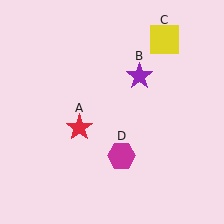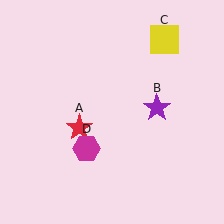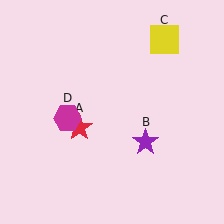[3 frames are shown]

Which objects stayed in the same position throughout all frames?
Red star (object A) and yellow square (object C) remained stationary.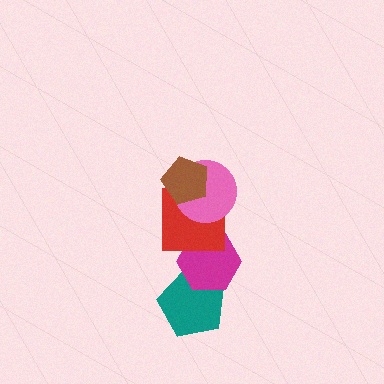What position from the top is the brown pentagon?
The brown pentagon is 1st from the top.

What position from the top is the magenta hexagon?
The magenta hexagon is 4th from the top.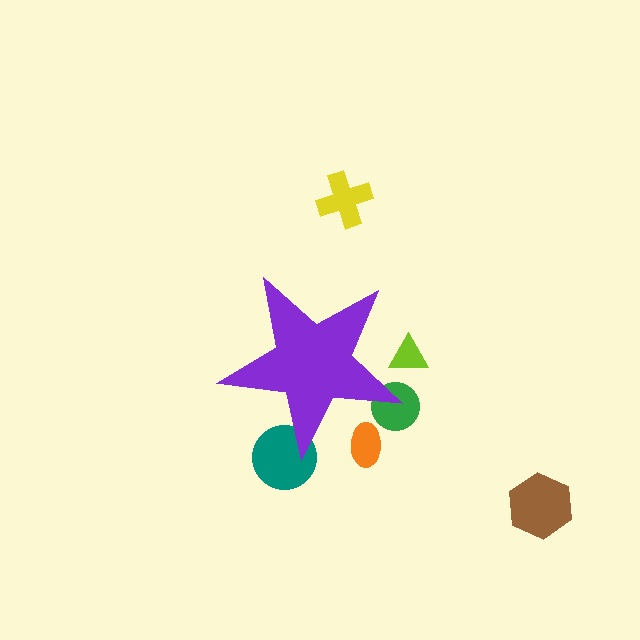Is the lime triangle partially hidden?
Yes, the lime triangle is partially hidden behind the purple star.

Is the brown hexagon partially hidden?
No, the brown hexagon is fully visible.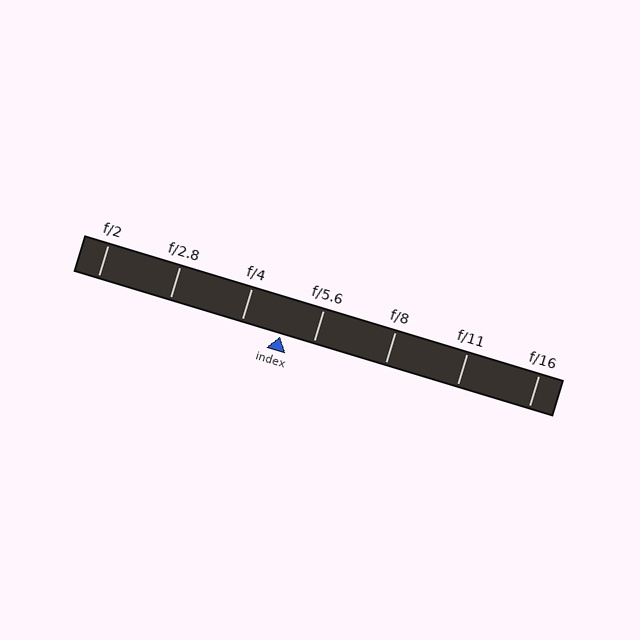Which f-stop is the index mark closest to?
The index mark is closest to f/5.6.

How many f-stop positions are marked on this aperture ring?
There are 7 f-stop positions marked.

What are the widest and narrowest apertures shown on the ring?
The widest aperture shown is f/2 and the narrowest is f/16.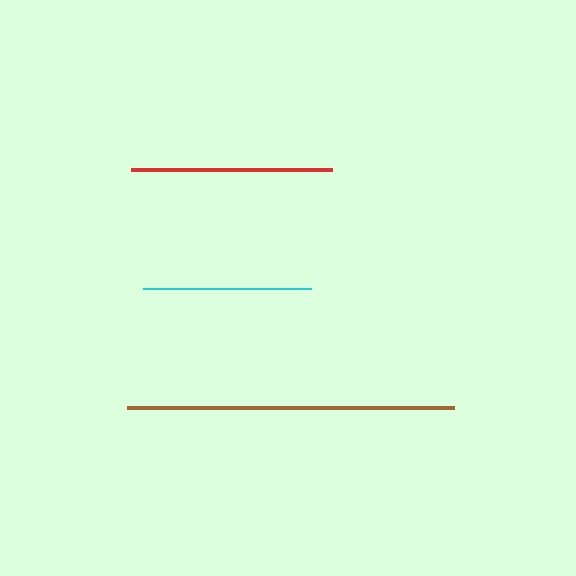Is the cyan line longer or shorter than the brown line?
The brown line is longer than the cyan line.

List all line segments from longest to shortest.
From longest to shortest: brown, red, cyan.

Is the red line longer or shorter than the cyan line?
The red line is longer than the cyan line.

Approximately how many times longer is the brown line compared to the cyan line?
The brown line is approximately 1.9 times the length of the cyan line.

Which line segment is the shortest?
The cyan line is the shortest at approximately 168 pixels.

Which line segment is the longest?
The brown line is the longest at approximately 327 pixels.